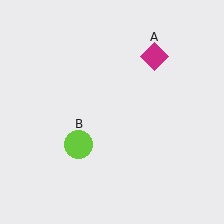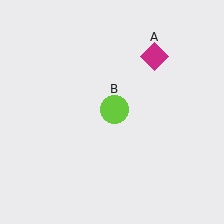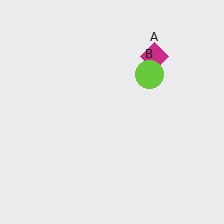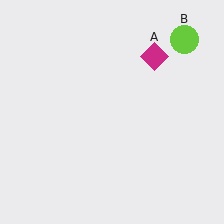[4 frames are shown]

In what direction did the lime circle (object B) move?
The lime circle (object B) moved up and to the right.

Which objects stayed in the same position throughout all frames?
Magenta diamond (object A) remained stationary.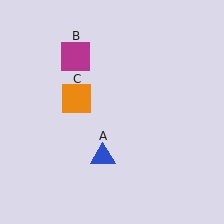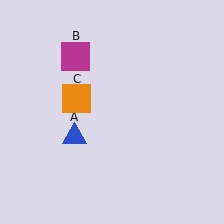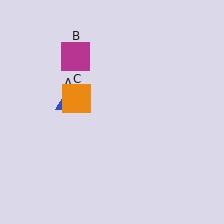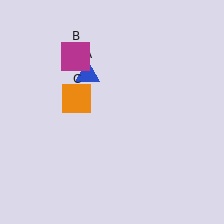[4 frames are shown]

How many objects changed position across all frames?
1 object changed position: blue triangle (object A).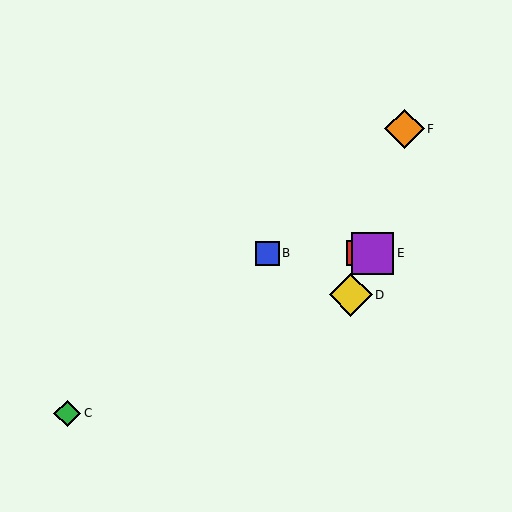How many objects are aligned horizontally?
3 objects (A, B, E) are aligned horizontally.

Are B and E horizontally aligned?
Yes, both are at y≈253.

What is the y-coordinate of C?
Object C is at y≈413.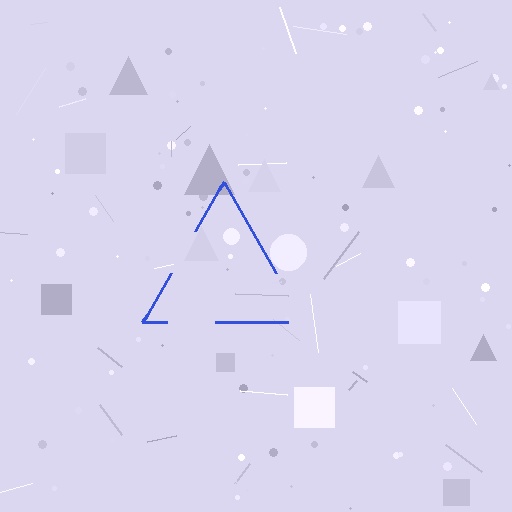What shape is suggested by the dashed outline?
The dashed outline suggests a triangle.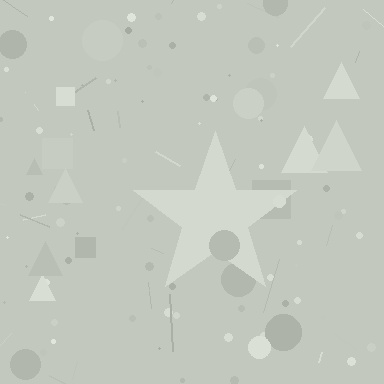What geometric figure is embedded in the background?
A star is embedded in the background.